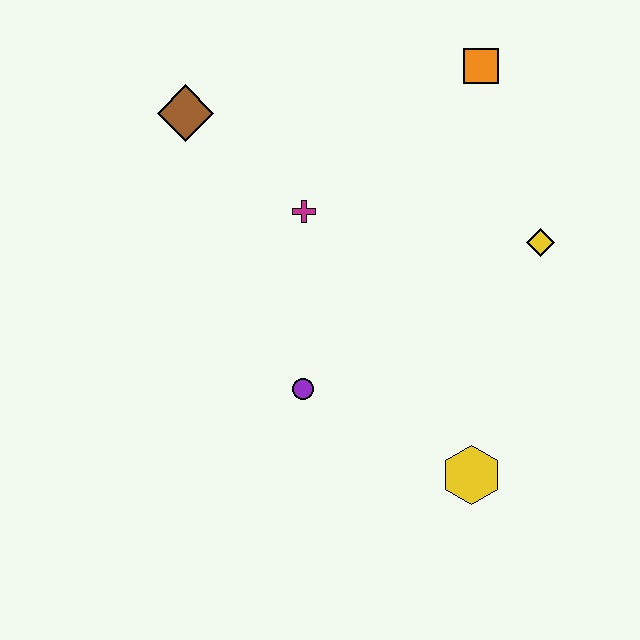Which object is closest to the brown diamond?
The magenta cross is closest to the brown diamond.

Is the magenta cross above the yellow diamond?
Yes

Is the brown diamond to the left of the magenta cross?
Yes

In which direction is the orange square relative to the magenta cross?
The orange square is to the right of the magenta cross.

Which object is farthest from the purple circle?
The orange square is farthest from the purple circle.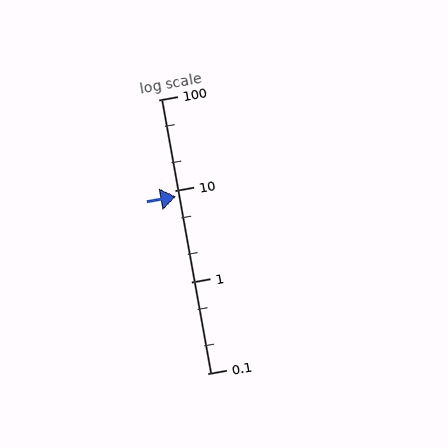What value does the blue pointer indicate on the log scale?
The pointer indicates approximately 8.6.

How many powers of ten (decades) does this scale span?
The scale spans 3 decades, from 0.1 to 100.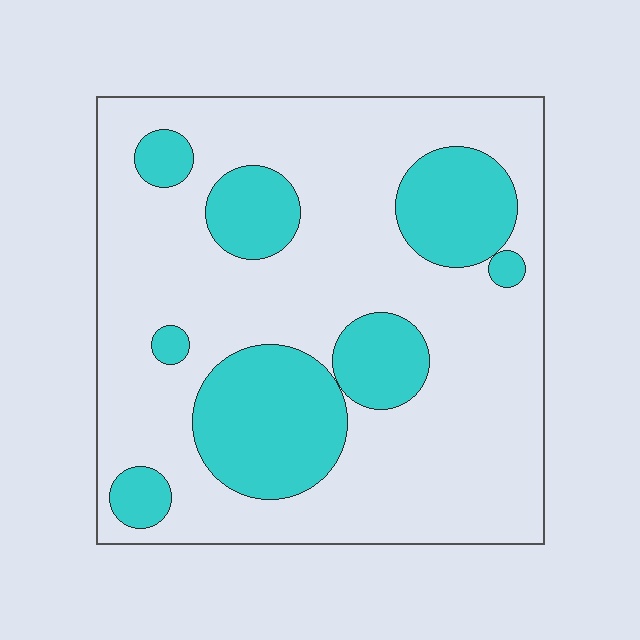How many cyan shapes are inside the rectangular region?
8.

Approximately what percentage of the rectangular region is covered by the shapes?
Approximately 25%.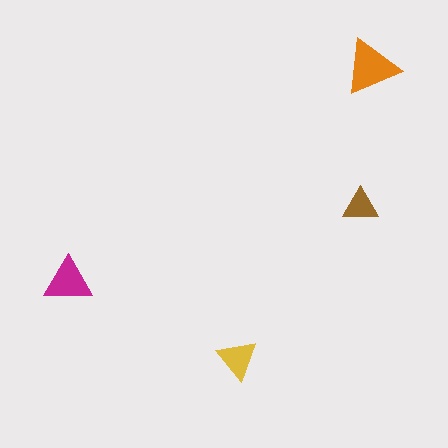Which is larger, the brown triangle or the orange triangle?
The orange one.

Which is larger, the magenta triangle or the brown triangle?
The magenta one.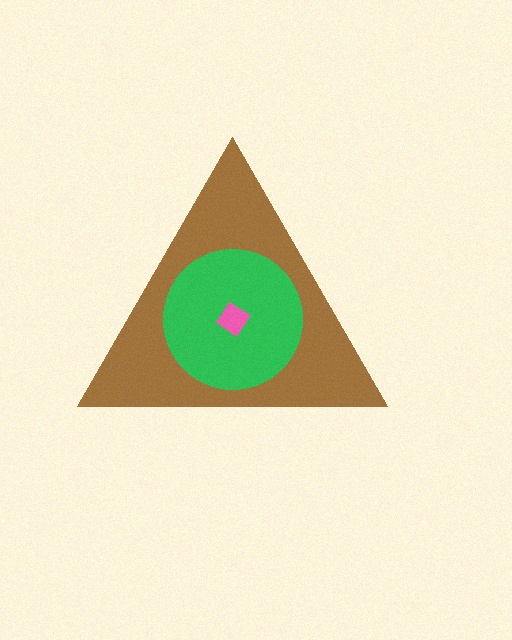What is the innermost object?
The pink diamond.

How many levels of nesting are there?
3.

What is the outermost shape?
The brown triangle.